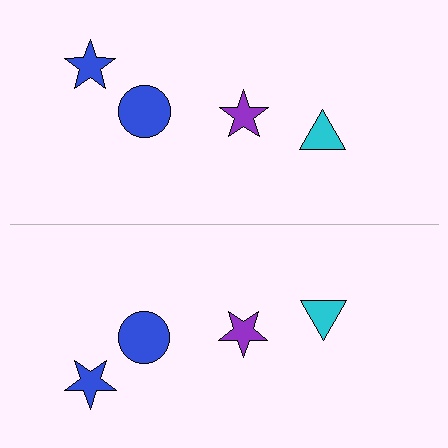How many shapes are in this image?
There are 8 shapes in this image.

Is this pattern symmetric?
Yes, this pattern has bilateral (reflection) symmetry.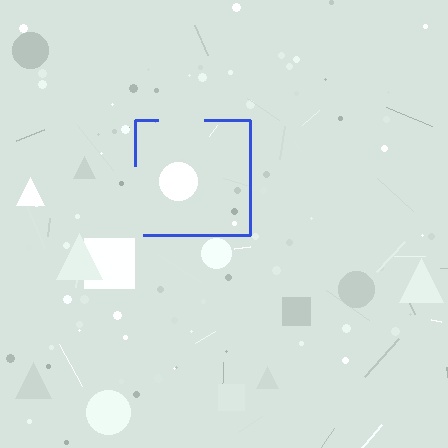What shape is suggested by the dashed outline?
The dashed outline suggests a square.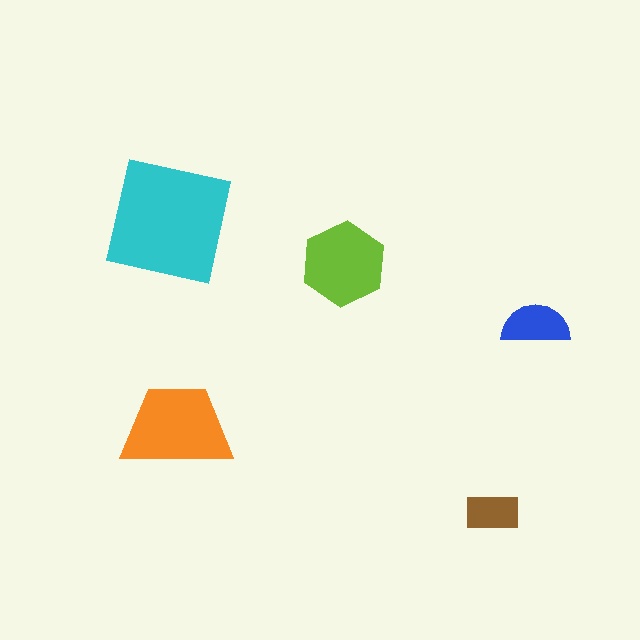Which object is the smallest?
The brown rectangle.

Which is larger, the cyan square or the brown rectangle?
The cyan square.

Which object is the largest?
The cyan square.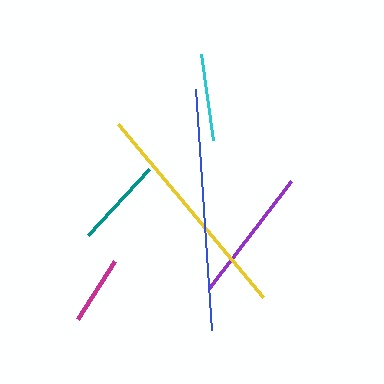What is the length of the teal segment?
The teal segment is approximately 90 pixels long.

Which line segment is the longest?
The blue line is the longest at approximately 242 pixels.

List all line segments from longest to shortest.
From longest to shortest: blue, yellow, purple, teal, cyan, magenta.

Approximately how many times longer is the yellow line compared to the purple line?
The yellow line is approximately 1.7 times the length of the purple line.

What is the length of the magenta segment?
The magenta segment is approximately 69 pixels long.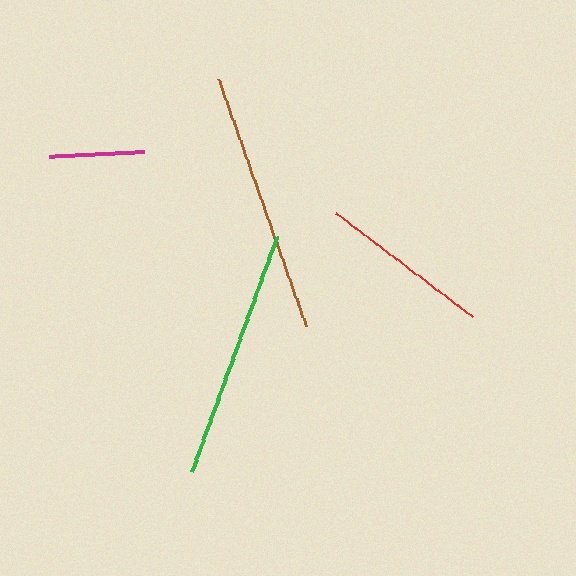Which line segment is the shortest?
The magenta line is the shortest at approximately 95 pixels.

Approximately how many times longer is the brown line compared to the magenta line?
The brown line is approximately 2.8 times the length of the magenta line.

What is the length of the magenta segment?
The magenta segment is approximately 95 pixels long.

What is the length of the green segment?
The green segment is approximately 251 pixels long.